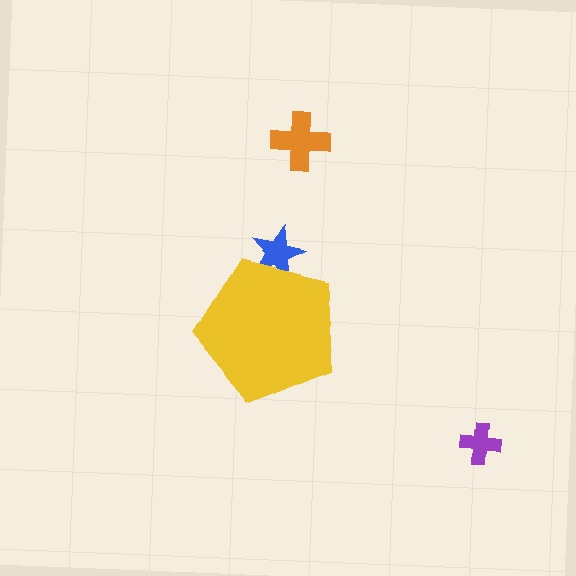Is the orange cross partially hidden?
No, the orange cross is fully visible.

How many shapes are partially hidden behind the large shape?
1 shape is partially hidden.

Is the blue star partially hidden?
Yes, the blue star is partially hidden behind the yellow pentagon.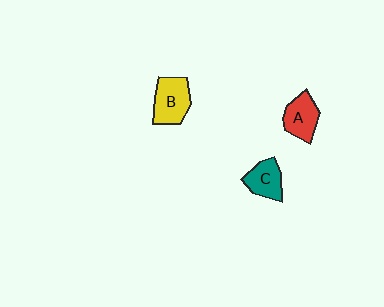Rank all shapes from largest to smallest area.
From largest to smallest: B (yellow), A (red), C (teal).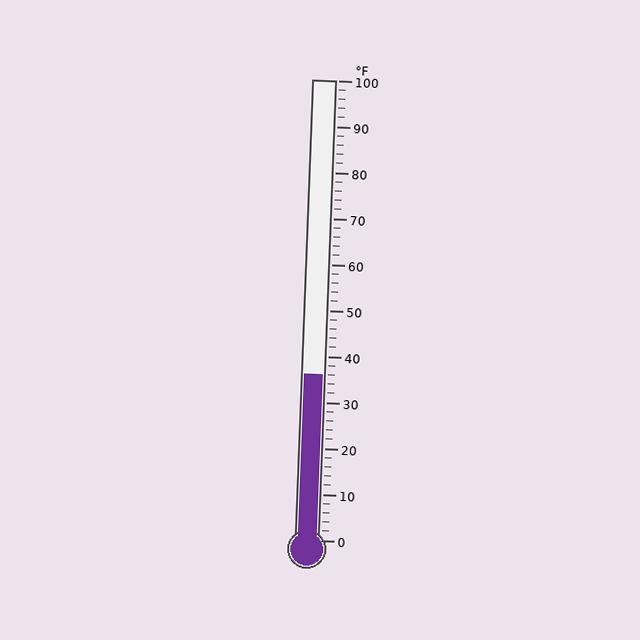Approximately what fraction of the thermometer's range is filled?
The thermometer is filled to approximately 35% of its range.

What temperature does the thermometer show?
The thermometer shows approximately 36°F.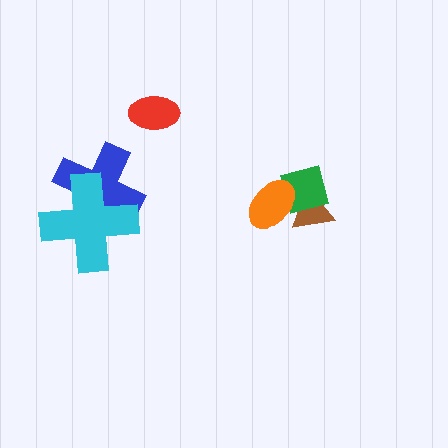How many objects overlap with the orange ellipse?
2 objects overlap with the orange ellipse.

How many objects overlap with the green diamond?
2 objects overlap with the green diamond.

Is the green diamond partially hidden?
Yes, it is partially covered by another shape.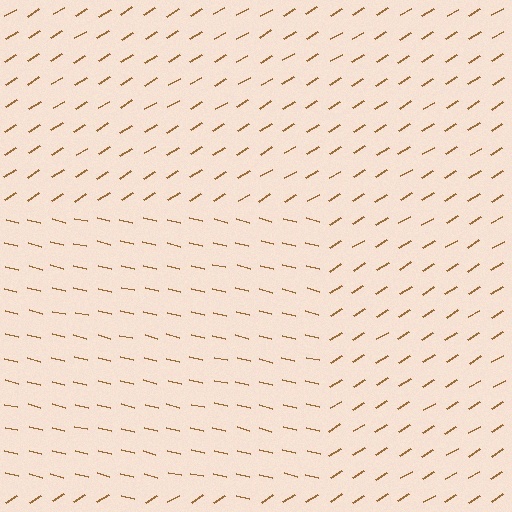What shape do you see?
I see a rectangle.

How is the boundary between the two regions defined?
The boundary is defined purely by a change in line orientation (approximately 45 degrees difference). All lines are the same color and thickness.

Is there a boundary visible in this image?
Yes, there is a texture boundary formed by a change in line orientation.